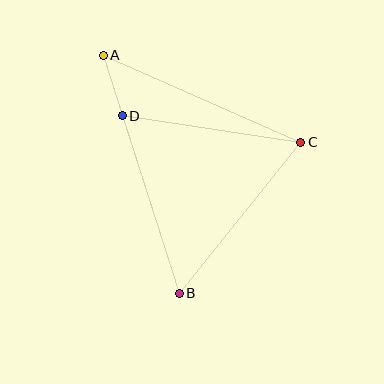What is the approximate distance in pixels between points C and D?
The distance between C and D is approximately 180 pixels.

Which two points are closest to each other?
Points A and D are closest to each other.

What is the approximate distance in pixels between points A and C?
The distance between A and C is approximately 216 pixels.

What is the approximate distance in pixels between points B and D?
The distance between B and D is approximately 186 pixels.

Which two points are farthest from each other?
Points A and B are farthest from each other.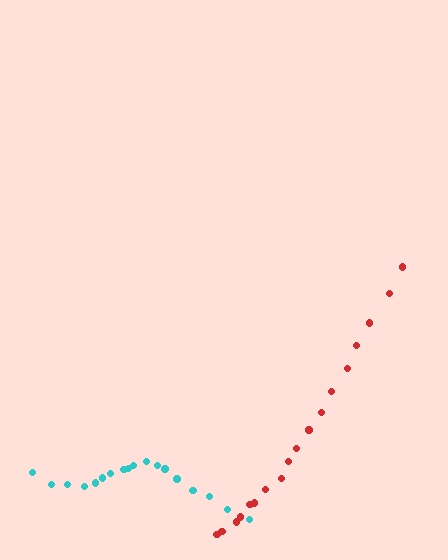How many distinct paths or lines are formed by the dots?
There are 2 distinct paths.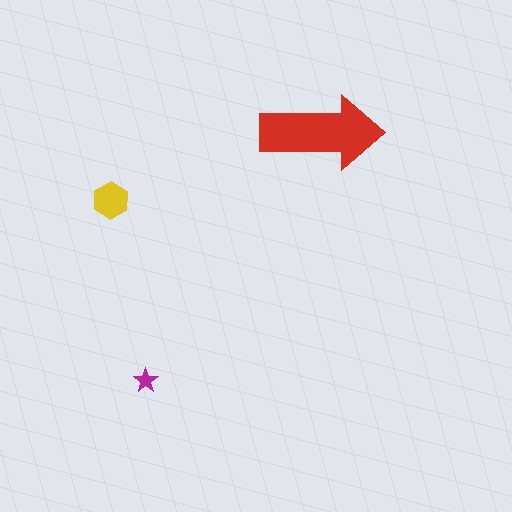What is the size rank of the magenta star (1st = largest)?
3rd.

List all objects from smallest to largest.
The magenta star, the yellow hexagon, the red arrow.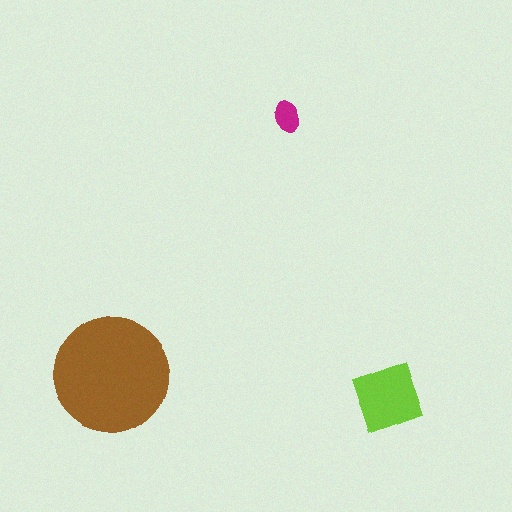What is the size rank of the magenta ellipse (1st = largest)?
3rd.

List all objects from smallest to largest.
The magenta ellipse, the lime diamond, the brown circle.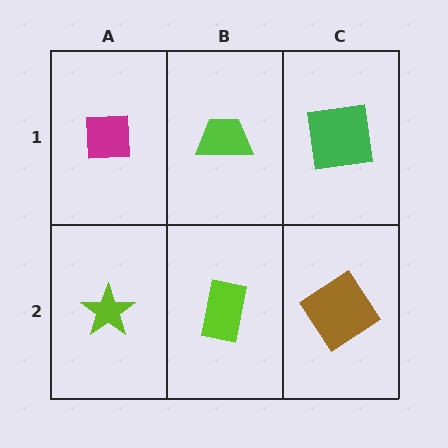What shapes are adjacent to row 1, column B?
A lime rectangle (row 2, column B), a magenta square (row 1, column A), a green square (row 1, column C).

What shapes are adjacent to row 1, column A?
A lime star (row 2, column A), a lime trapezoid (row 1, column B).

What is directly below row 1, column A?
A lime star.